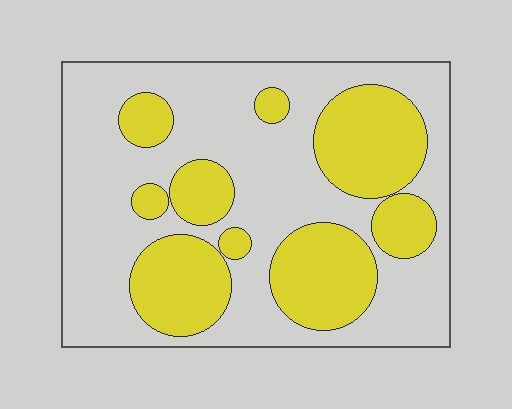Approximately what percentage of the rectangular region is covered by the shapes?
Approximately 35%.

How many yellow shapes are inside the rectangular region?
9.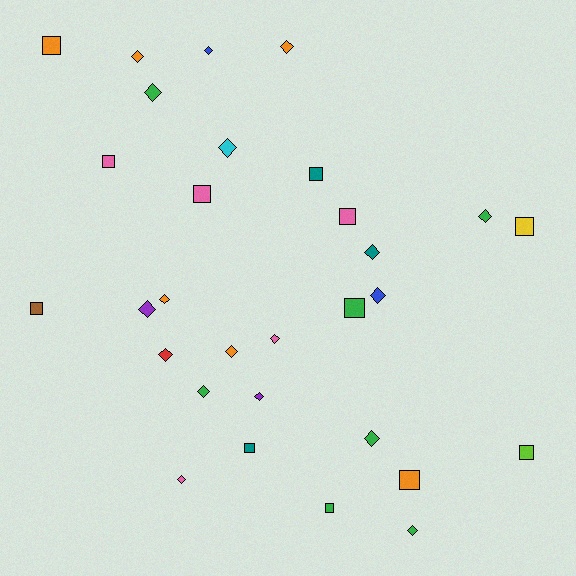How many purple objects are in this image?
There are 2 purple objects.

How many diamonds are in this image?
There are 18 diamonds.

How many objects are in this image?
There are 30 objects.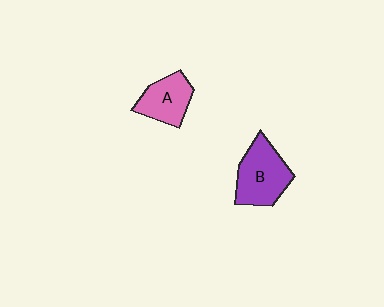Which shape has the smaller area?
Shape A (pink).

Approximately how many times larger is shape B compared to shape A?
Approximately 1.3 times.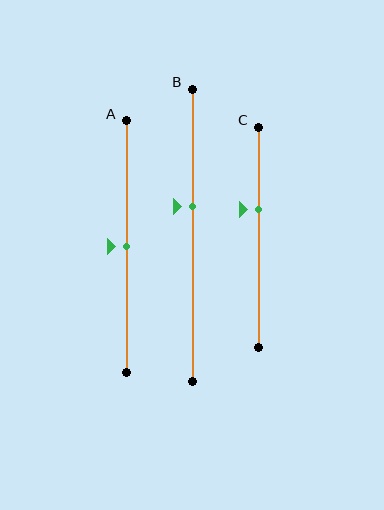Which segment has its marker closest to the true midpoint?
Segment A has its marker closest to the true midpoint.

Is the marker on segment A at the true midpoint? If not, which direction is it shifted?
Yes, the marker on segment A is at the true midpoint.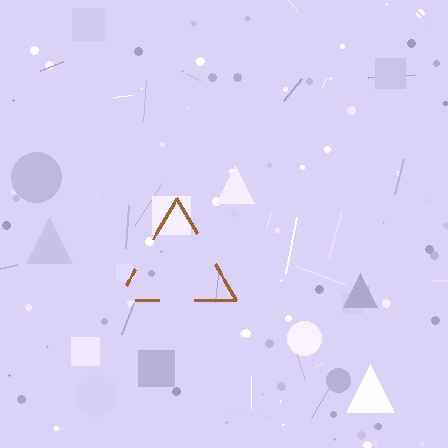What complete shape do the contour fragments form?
The contour fragments form a triangle.